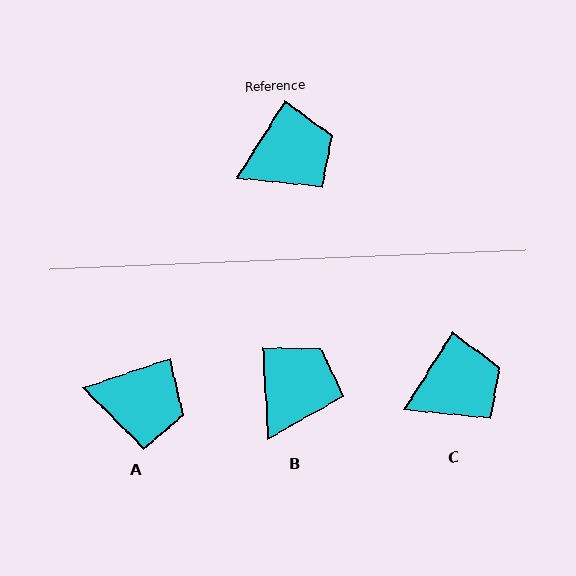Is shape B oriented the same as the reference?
No, it is off by about 35 degrees.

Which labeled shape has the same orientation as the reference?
C.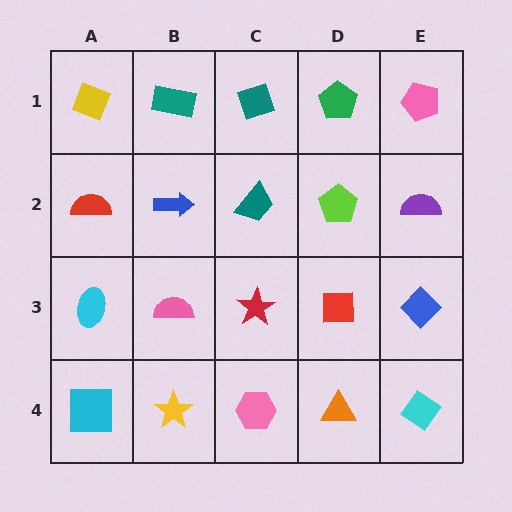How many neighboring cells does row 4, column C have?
3.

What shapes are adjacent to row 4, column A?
A cyan ellipse (row 3, column A), a yellow star (row 4, column B).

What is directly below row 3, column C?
A pink hexagon.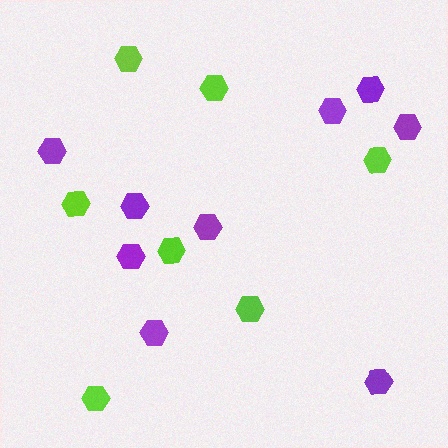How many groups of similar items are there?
There are 2 groups: one group of purple hexagons (9) and one group of lime hexagons (7).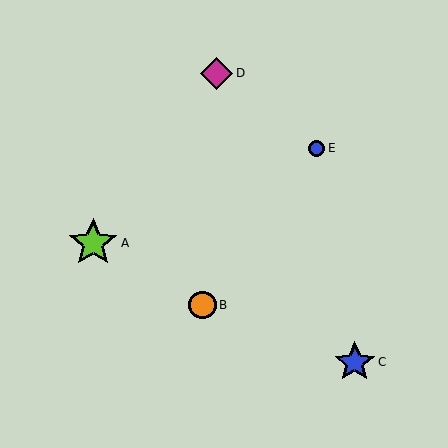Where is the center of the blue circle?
The center of the blue circle is at (317, 148).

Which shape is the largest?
The lime star (labeled A) is the largest.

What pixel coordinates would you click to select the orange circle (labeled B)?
Click at (202, 305) to select the orange circle B.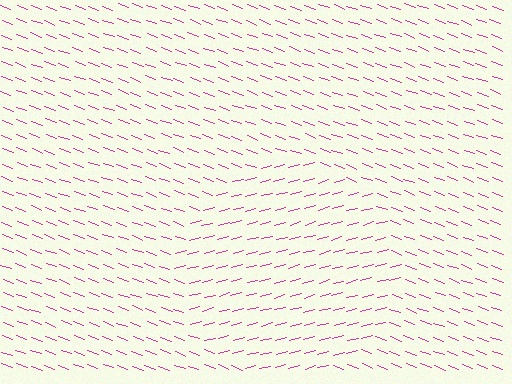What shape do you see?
I see a circle.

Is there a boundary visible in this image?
Yes, there is a texture boundary formed by a change in line orientation.